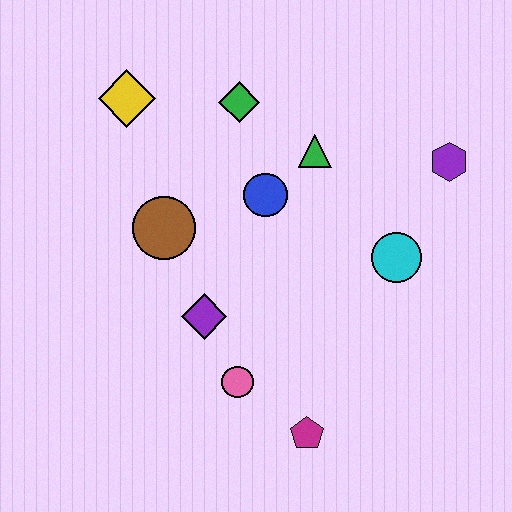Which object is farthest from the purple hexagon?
The yellow diamond is farthest from the purple hexagon.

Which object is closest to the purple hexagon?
The cyan circle is closest to the purple hexagon.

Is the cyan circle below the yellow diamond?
Yes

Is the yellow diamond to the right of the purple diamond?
No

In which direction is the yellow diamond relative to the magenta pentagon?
The yellow diamond is above the magenta pentagon.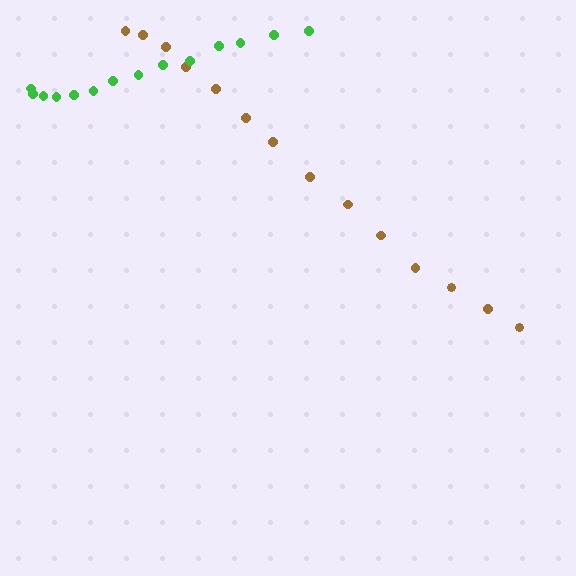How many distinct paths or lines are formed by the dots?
There are 2 distinct paths.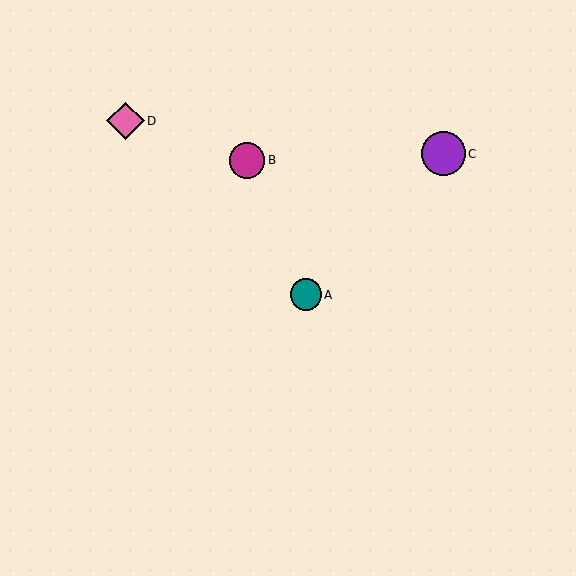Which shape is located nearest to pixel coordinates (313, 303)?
The teal circle (labeled A) at (306, 295) is nearest to that location.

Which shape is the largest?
The purple circle (labeled C) is the largest.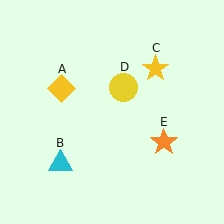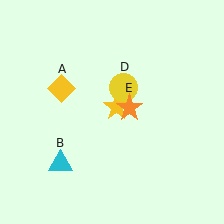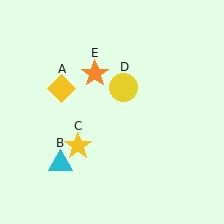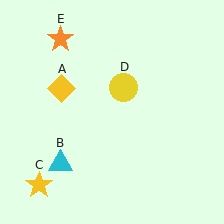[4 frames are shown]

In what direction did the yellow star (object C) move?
The yellow star (object C) moved down and to the left.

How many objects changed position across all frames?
2 objects changed position: yellow star (object C), orange star (object E).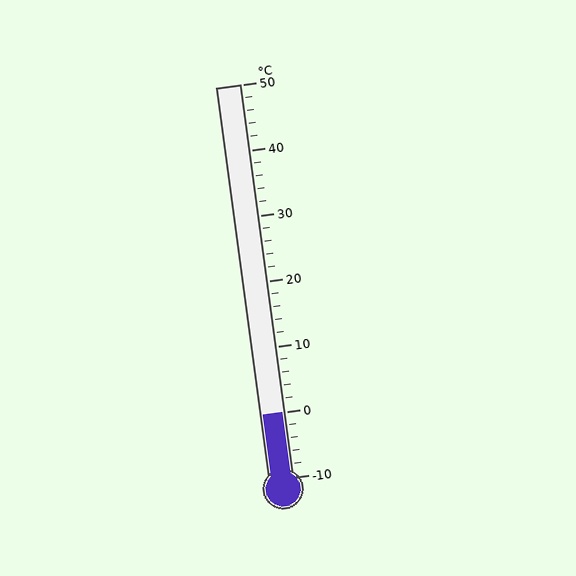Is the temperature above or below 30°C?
The temperature is below 30°C.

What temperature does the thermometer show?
The thermometer shows approximately 0°C.